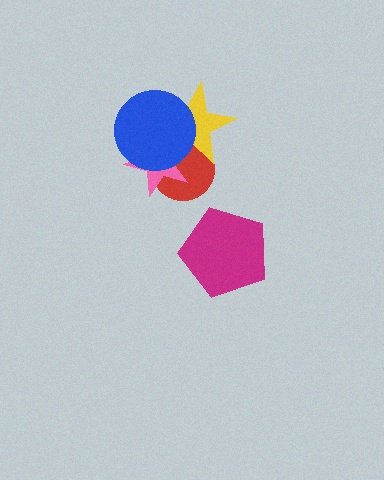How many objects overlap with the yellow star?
3 objects overlap with the yellow star.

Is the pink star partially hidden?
Yes, it is partially covered by another shape.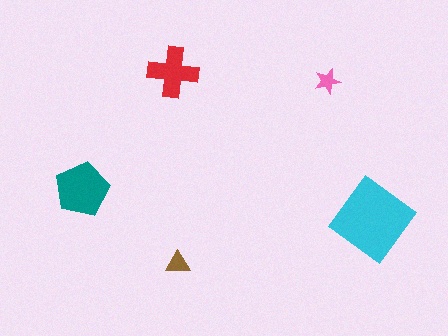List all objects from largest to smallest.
The cyan diamond, the teal pentagon, the red cross, the brown triangle, the pink star.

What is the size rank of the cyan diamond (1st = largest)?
1st.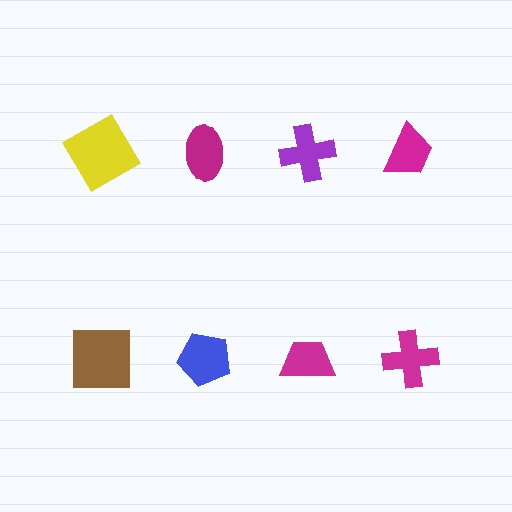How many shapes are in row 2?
4 shapes.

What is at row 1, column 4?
A magenta trapezoid.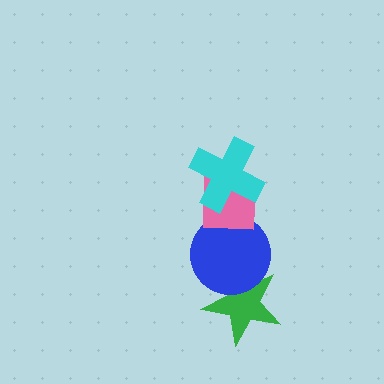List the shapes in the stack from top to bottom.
From top to bottom: the cyan cross, the pink square, the blue circle, the green star.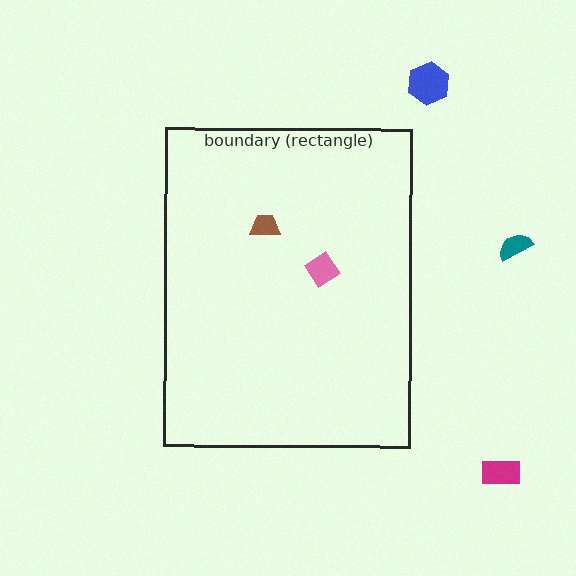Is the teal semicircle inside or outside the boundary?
Outside.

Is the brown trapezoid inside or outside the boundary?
Inside.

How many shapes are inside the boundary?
2 inside, 3 outside.